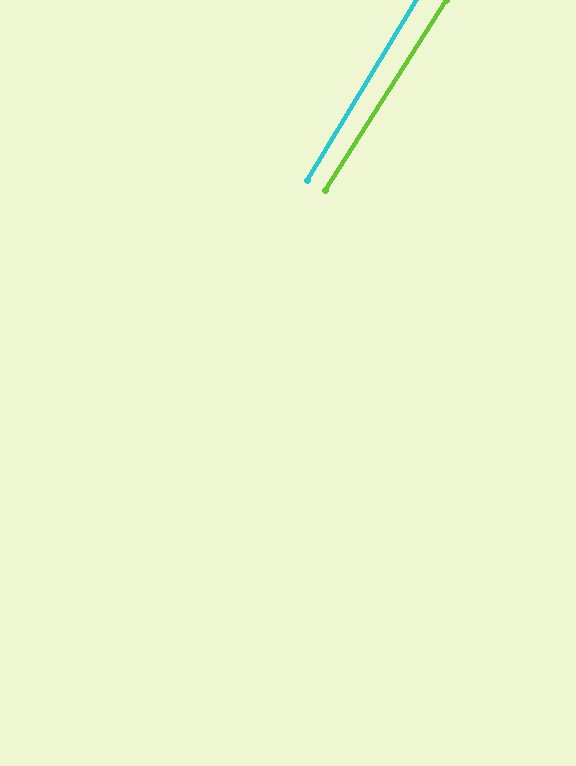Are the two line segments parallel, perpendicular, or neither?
Parallel — their directions differ by only 1.5°.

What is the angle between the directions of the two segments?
Approximately 1 degree.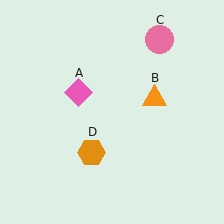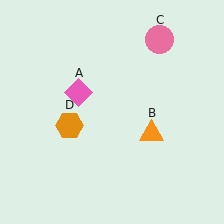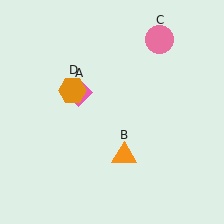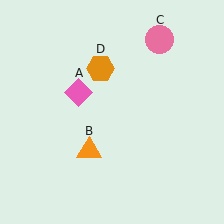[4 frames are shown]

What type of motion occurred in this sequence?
The orange triangle (object B), orange hexagon (object D) rotated clockwise around the center of the scene.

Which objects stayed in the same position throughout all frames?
Pink diamond (object A) and pink circle (object C) remained stationary.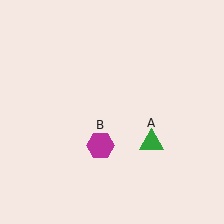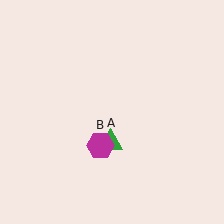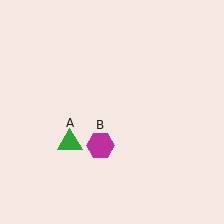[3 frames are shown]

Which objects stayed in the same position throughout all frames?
Magenta hexagon (object B) remained stationary.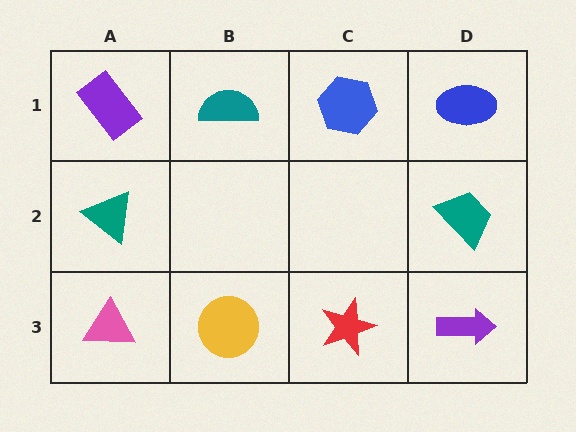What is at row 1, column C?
A blue hexagon.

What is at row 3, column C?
A red star.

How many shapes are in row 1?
4 shapes.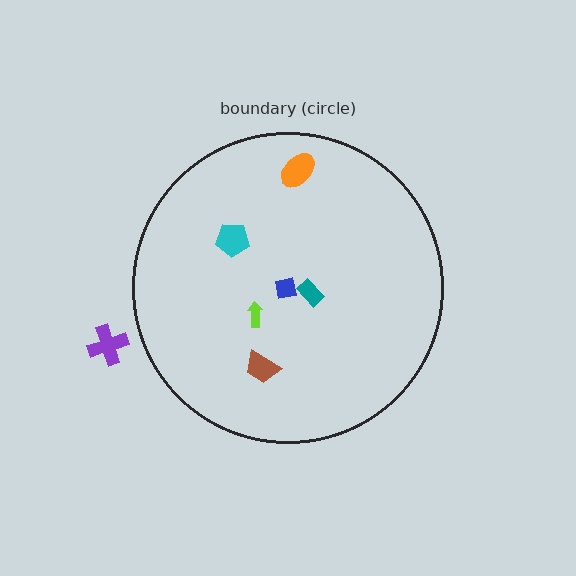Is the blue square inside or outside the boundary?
Inside.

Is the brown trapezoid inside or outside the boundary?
Inside.